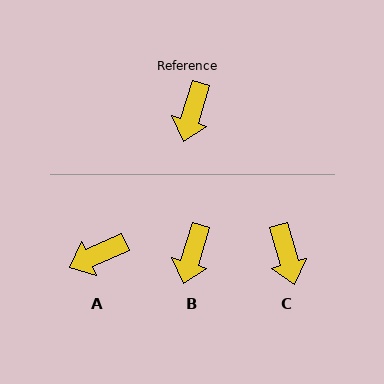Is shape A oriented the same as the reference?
No, it is off by about 49 degrees.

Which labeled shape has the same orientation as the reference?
B.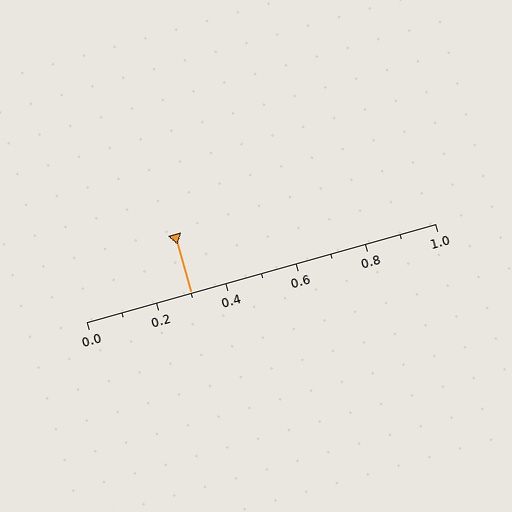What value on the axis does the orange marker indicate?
The marker indicates approximately 0.3.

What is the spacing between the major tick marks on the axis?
The major ticks are spaced 0.2 apart.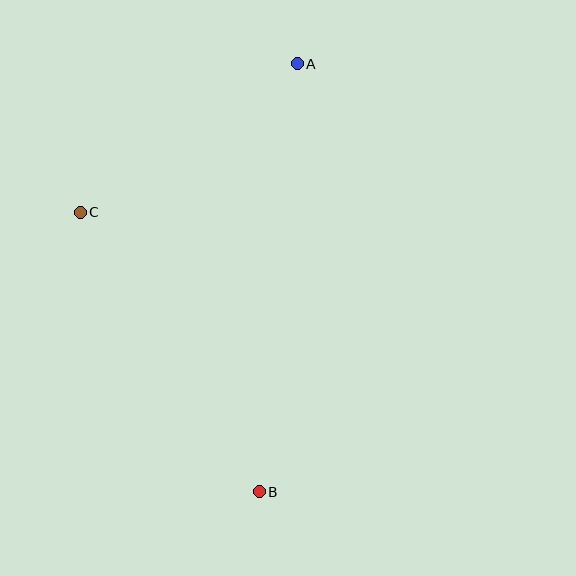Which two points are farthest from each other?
Points A and B are farthest from each other.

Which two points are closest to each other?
Points A and C are closest to each other.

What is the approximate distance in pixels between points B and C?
The distance between B and C is approximately 332 pixels.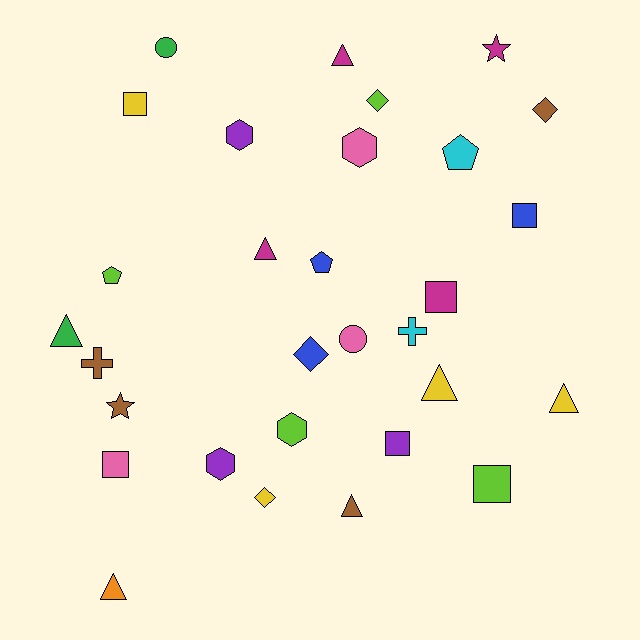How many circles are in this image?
There are 2 circles.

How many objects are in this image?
There are 30 objects.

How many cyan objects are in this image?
There are 2 cyan objects.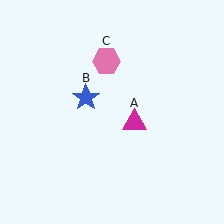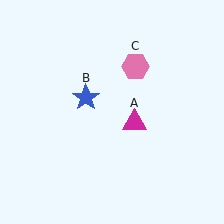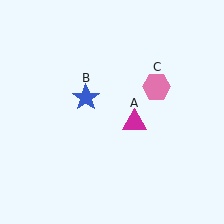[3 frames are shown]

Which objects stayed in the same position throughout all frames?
Magenta triangle (object A) and blue star (object B) remained stationary.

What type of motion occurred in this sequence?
The pink hexagon (object C) rotated clockwise around the center of the scene.